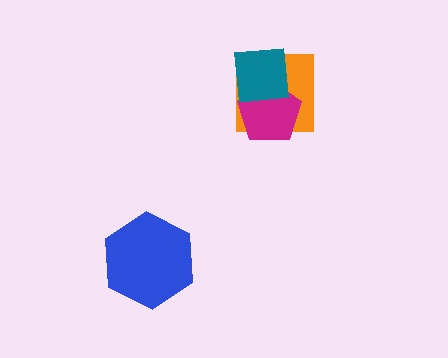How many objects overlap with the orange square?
2 objects overlap with the orange square.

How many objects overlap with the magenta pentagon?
2 objects overlap with the magenta pentagon.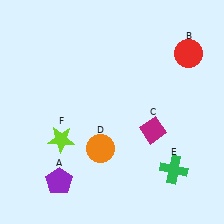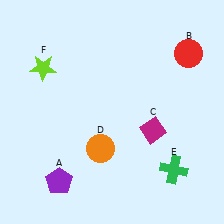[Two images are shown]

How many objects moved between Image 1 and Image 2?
1 object moved between the two images.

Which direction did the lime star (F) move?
The lime star (F) moved up.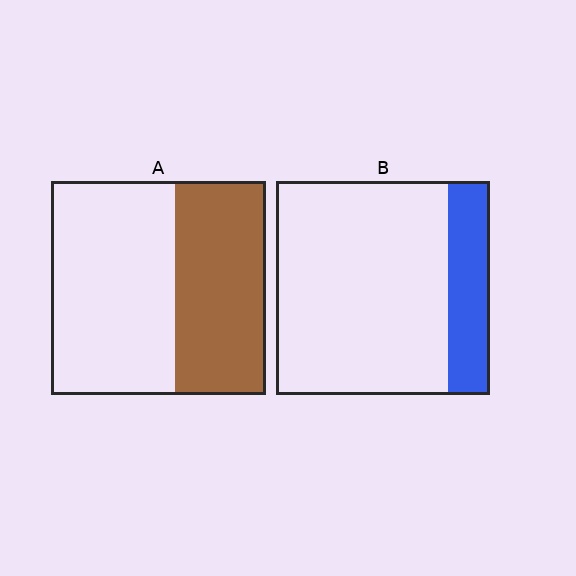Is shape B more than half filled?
No.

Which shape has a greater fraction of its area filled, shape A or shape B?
Shape A.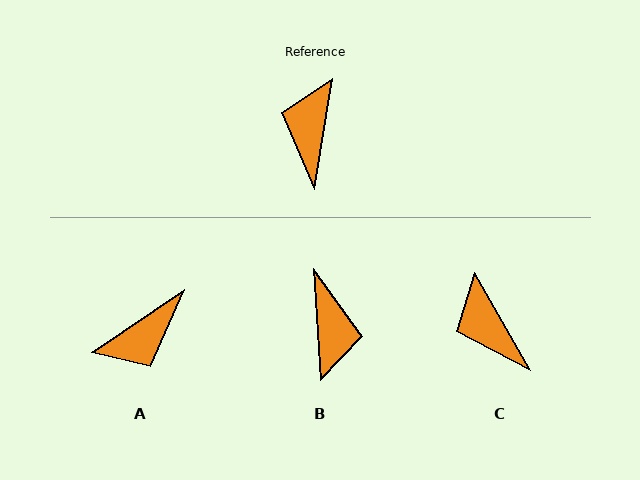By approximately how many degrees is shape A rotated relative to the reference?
Approximately 133 degrees counter-clockwise.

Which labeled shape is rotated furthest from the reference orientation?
B, about 167 degrees away.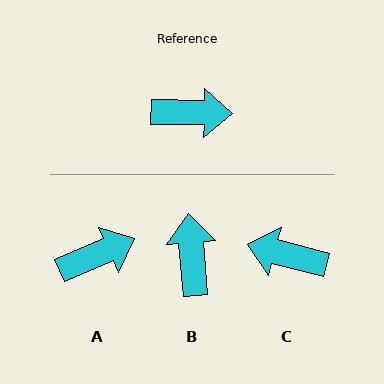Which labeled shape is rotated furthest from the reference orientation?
C, about 166 degrees away.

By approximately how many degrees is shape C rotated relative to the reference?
Approximately 166 degrees counter-clockwise.